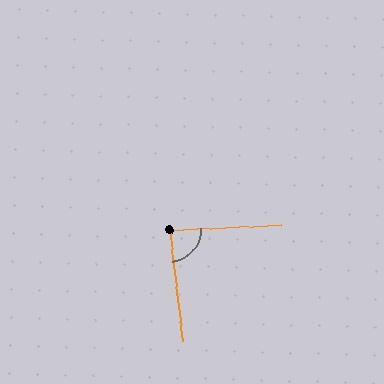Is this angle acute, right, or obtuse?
It is approximately a right angle.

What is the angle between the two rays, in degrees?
Approximately 86 degrees.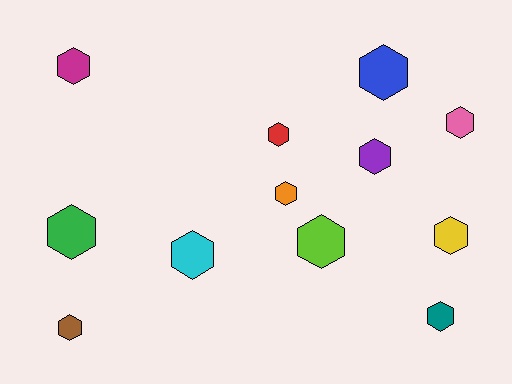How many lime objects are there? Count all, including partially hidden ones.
There is 1 lime object.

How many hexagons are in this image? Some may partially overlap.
There are 12 hexagons.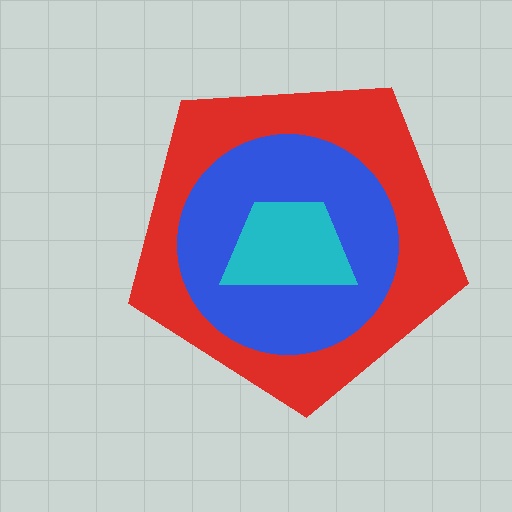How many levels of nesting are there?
3.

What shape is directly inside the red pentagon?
The blue circle.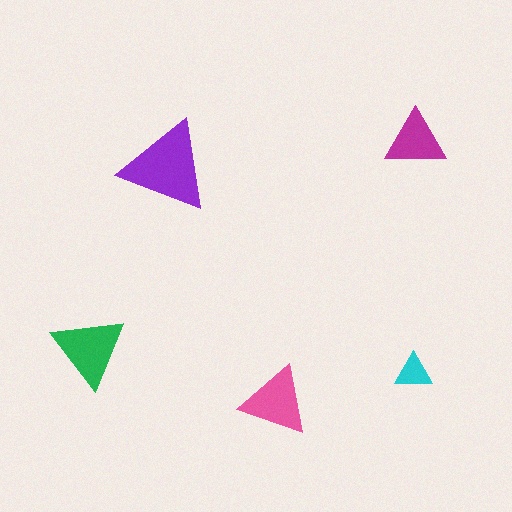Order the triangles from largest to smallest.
the purple one, the green one, the pink one, the magenta one, the cyan one.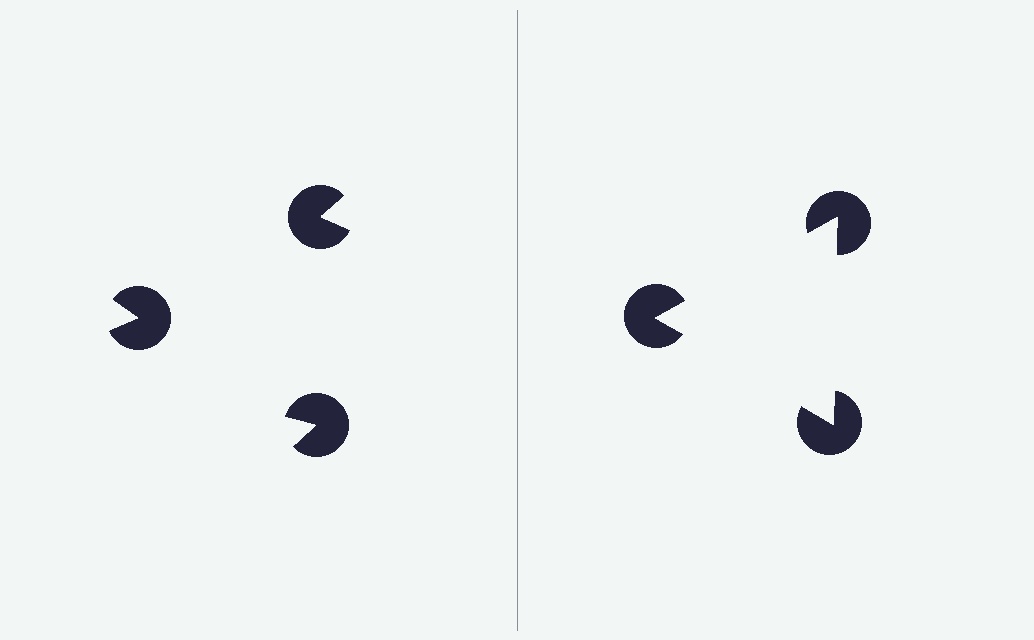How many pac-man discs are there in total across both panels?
6 — 3 on each side.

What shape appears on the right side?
An illusory triangle.